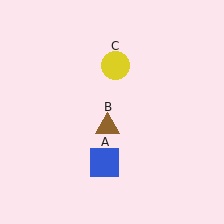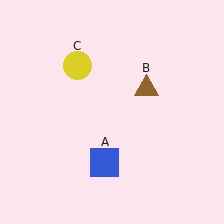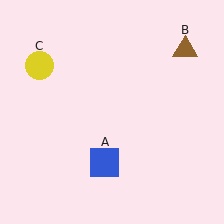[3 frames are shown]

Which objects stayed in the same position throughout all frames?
Blue square (object A) remained stationary.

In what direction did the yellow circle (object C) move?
The yellow circle (object C) moved left.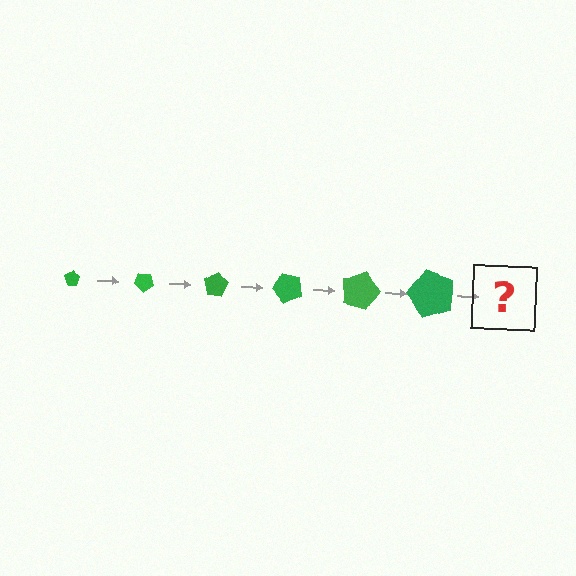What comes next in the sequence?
The next element should be a pentagon, larger than the previous one and rotated 240 degrees from the start.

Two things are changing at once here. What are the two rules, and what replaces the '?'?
The two rules are that the pentagon grows larger each step and it rotates 40 degrees each step. The '?' should be a pentagon, larger than the previous one and rotated 240 degrees from the start.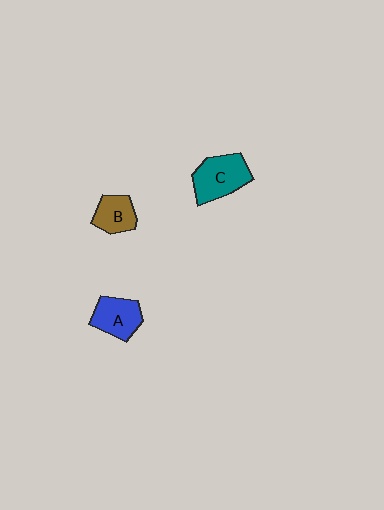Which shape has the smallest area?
Shape B (brown).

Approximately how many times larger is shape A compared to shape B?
Approximately 1.2 times.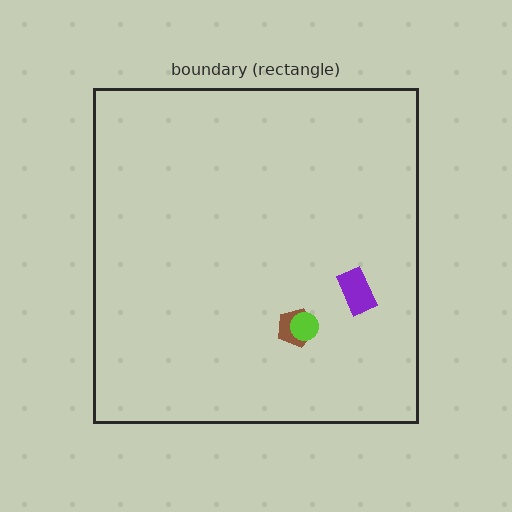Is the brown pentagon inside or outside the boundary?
Inside.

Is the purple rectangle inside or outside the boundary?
Inside.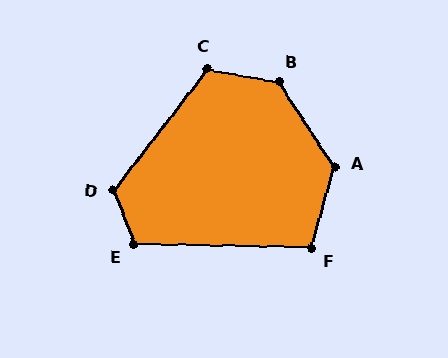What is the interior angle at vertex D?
Approximately 122 degrees (obtuse).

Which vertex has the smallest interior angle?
F, at approximately 105 degrees.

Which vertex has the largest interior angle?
B, at approximately 134 degrees.